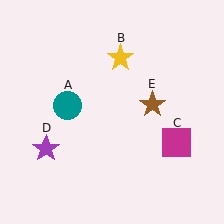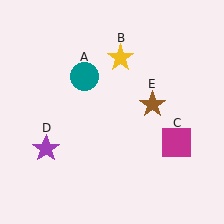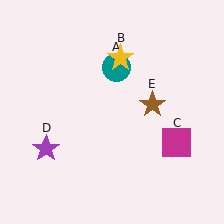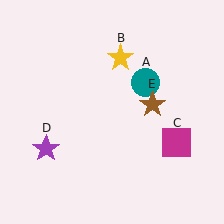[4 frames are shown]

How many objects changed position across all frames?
1 object changed position: teal circle (object A).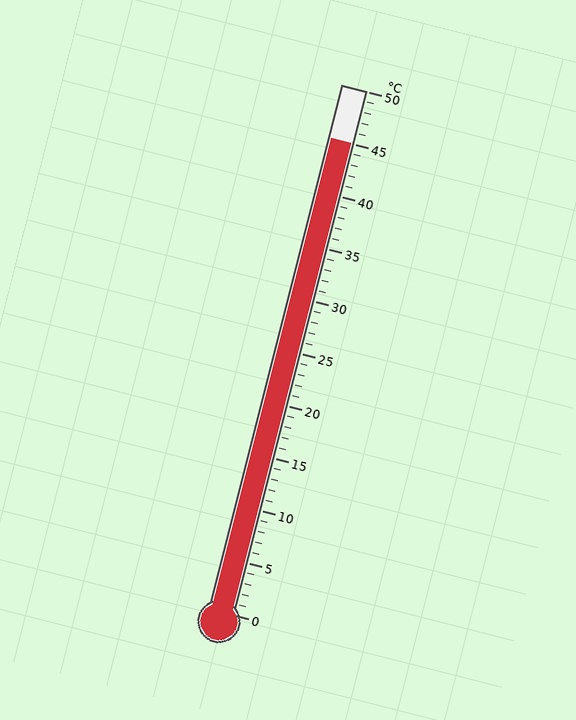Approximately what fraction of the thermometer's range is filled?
The thermometer is filled to approximately 90% of its range.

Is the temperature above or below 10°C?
The temperature is above 10°C.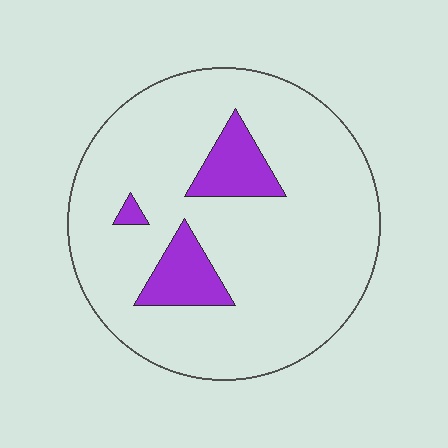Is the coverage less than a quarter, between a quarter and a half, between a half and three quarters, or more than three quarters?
Less than a quarter.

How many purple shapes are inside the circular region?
3.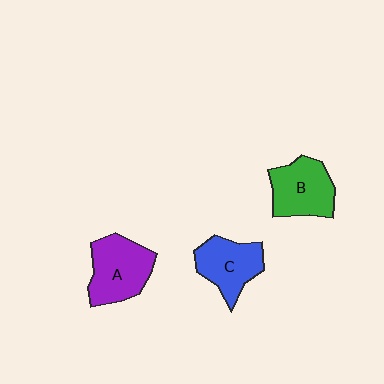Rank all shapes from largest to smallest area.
From largest to smallest: A (purple), B (green), C (blue).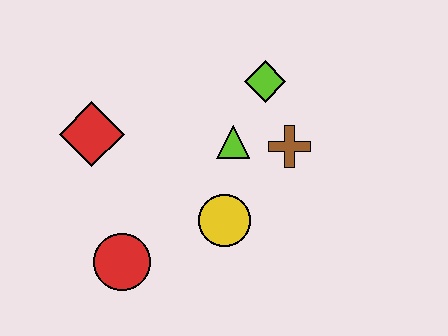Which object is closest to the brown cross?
The lime triangle is closest to the brown cross.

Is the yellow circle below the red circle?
No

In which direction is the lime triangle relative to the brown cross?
The lime triangle is to the left of the brown cross.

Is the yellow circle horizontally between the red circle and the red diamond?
No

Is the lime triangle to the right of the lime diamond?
No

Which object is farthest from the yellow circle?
The red diamond is farthest from the yellow circle.